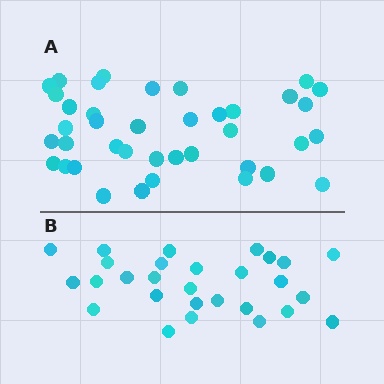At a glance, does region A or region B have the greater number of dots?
Region A (the top region) has more dots.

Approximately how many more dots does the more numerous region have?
Region A has roughly 12 or so more dots than region B.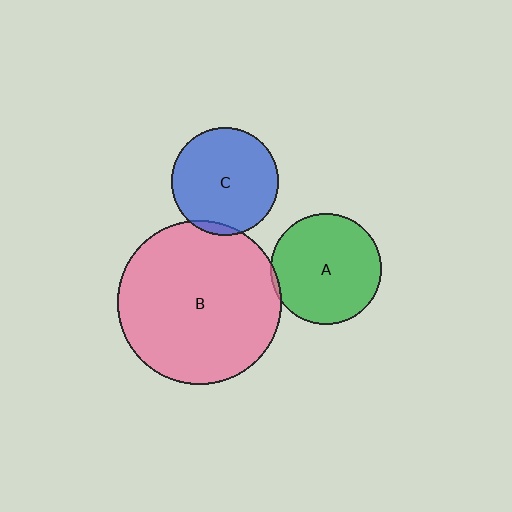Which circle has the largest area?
Circle B (pink).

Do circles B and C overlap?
Yes.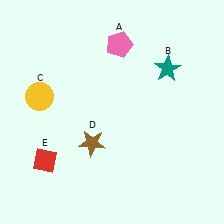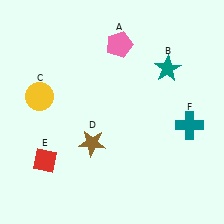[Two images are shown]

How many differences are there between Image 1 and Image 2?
There is 1 difference between the two images.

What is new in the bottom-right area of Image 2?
A teal cross (F) was added in the bottom-right area of Image 2.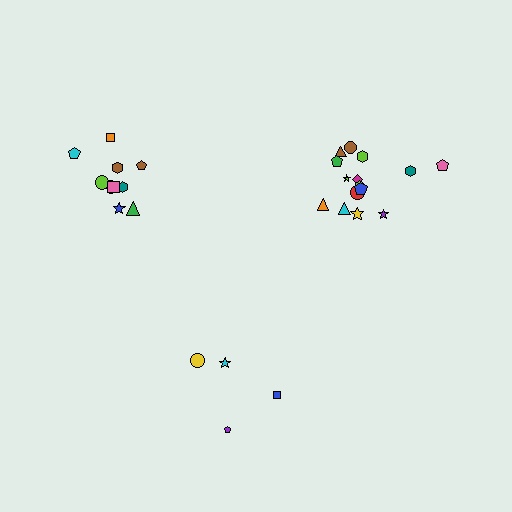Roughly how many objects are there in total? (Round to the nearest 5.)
Roughly 30 objects in total.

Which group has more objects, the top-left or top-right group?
The top-right group.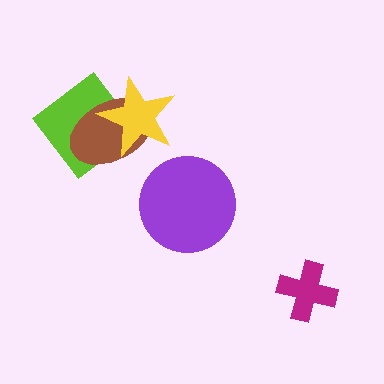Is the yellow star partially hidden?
No, no other shape covers it.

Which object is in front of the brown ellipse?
The yellow star is in front of the brown ellipse.